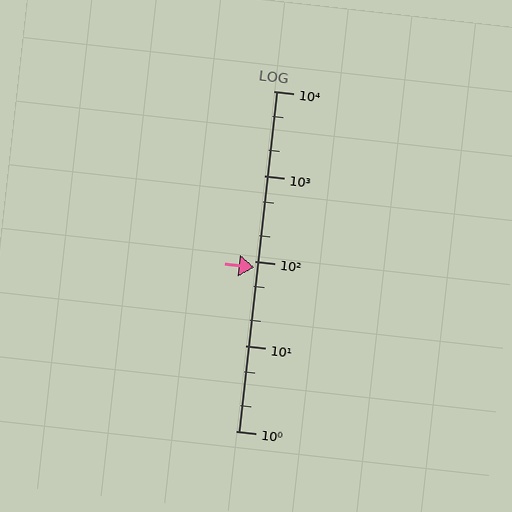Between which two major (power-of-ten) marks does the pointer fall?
The pointer is between 10 and 100.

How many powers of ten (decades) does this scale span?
The scale spans 4 decades, from 1 to 10000.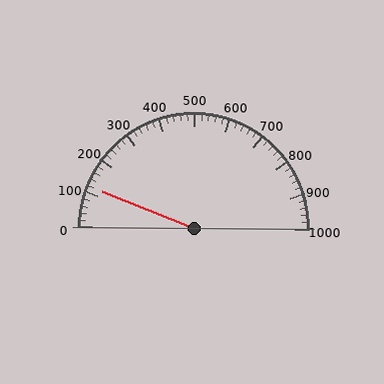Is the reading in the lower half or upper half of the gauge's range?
The reading is in the lower half of the range (0 to 1000).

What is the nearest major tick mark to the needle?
The nearest major tick mark is 100.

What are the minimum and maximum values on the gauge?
The gauge ranges from 0 to 1000.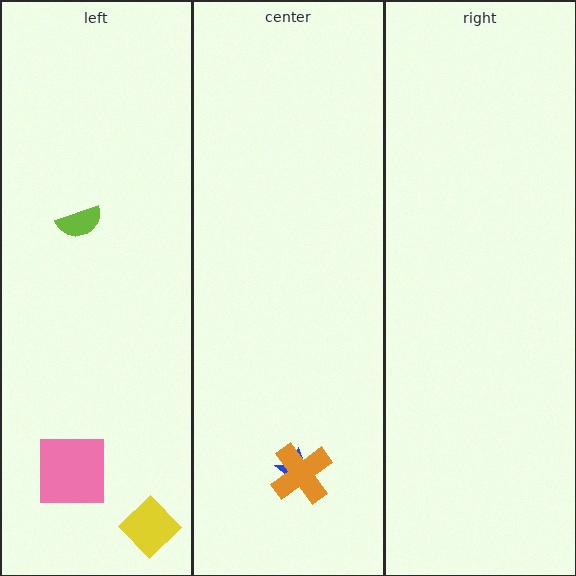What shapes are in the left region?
The yellow diamond, the pink square, the lime semicircle.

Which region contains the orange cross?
The center region.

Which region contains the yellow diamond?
The left region.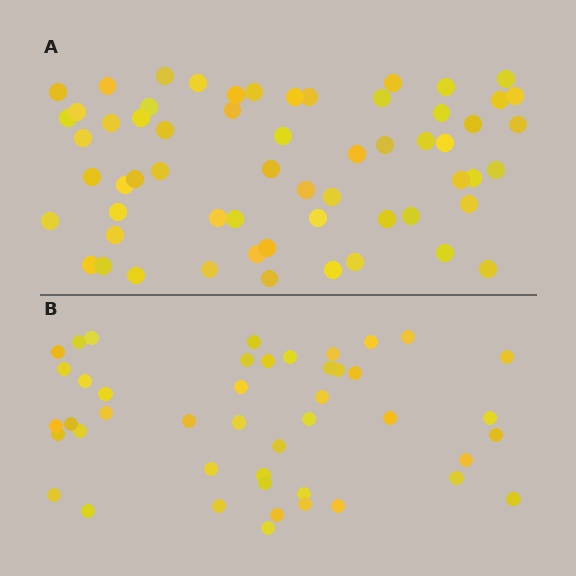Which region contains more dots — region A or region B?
Region A (the top region) has more dots.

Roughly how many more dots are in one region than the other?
Region A has approximately 15 more dots than region B.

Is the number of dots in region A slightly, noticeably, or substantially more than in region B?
Region A has noticeably more, but not dramatically so. The ratio is roughly 1.3 to 1.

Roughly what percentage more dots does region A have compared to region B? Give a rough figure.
About 35% more.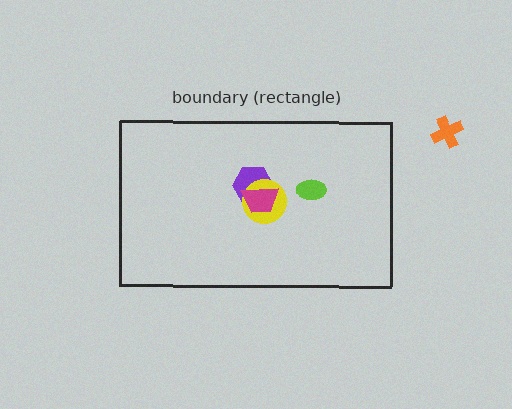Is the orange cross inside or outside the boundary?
Outside.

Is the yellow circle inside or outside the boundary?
Inside.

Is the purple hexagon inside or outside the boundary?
Inside.